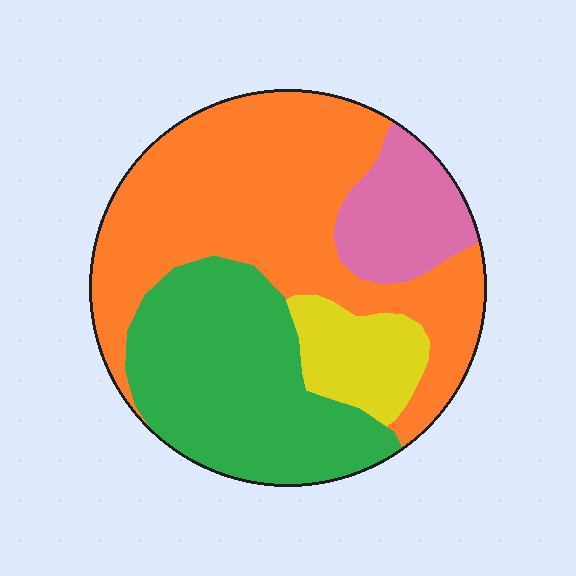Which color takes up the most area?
Orange, at roughly 45%.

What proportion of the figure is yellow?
Yellow covers around 10% of the figure.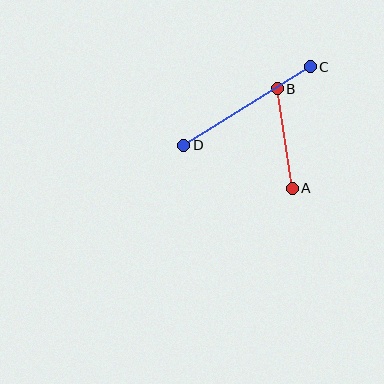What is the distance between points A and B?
The distance is approximately 100 pixels.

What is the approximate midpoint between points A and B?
The midpoint is at approximately (285, 139) pixels.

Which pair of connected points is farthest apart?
Points C and D are farthest apart.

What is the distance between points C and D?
The distance is approximately 149 pixels.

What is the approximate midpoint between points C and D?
The midpoint is at approximately (247, 106) pixels.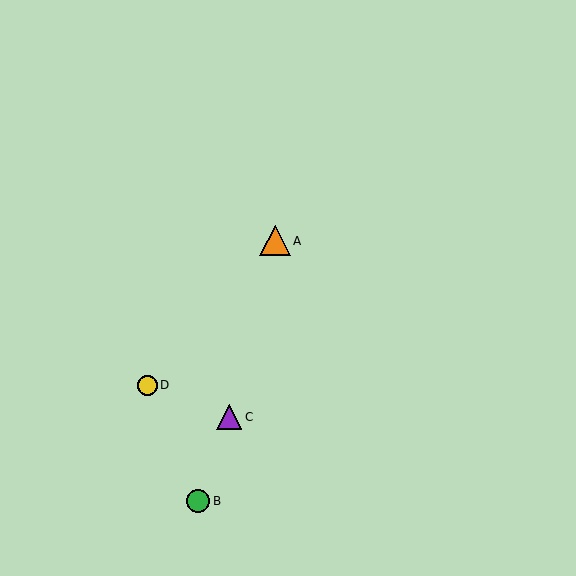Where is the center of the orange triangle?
The center of the orange triangle is at (275, 241).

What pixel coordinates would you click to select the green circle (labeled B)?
Click at (198, 501) to select the green circle B.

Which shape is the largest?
The orange triangle (labeled A) is the largest.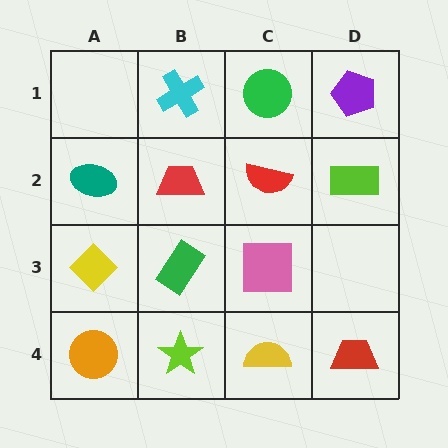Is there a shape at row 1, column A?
No, that cell is empty.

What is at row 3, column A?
A yellow diamond.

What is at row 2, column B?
A red trapezoid.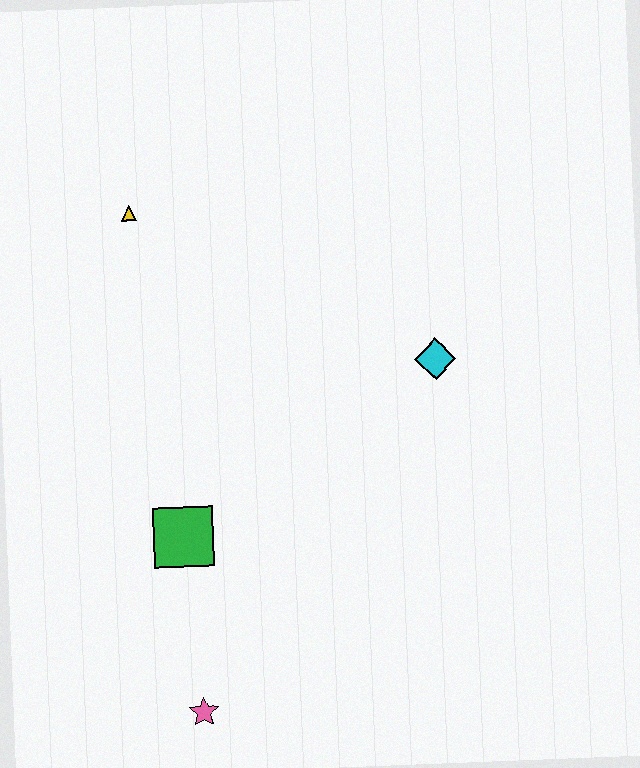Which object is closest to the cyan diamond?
The green square is closest to the cyan diamond.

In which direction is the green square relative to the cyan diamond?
The green square is to the left of the cyan diamond.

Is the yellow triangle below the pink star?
No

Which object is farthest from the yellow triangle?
The pink star is farthest from the yellow triangle.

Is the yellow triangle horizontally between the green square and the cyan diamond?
No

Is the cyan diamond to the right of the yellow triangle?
Yes